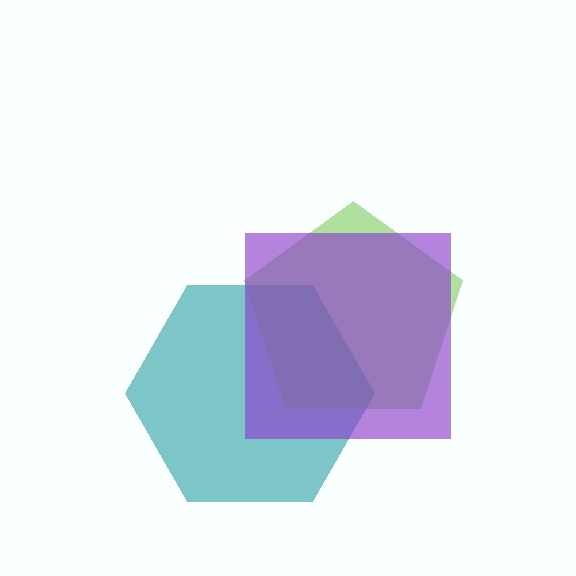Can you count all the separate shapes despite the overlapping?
Yes, there are 3 separate shapes.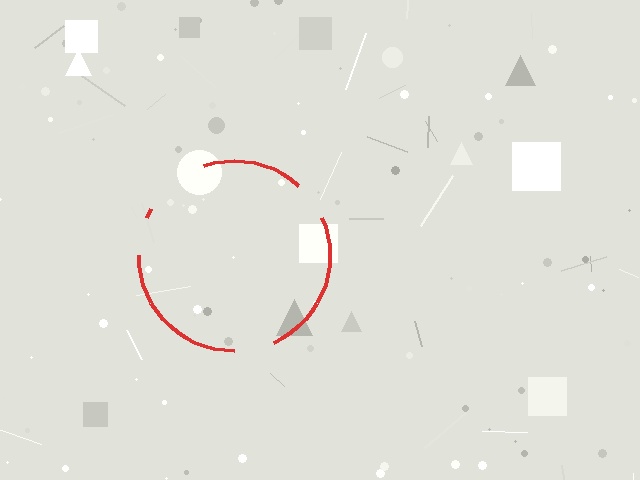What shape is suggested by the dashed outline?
The dashed outline suggests a circle.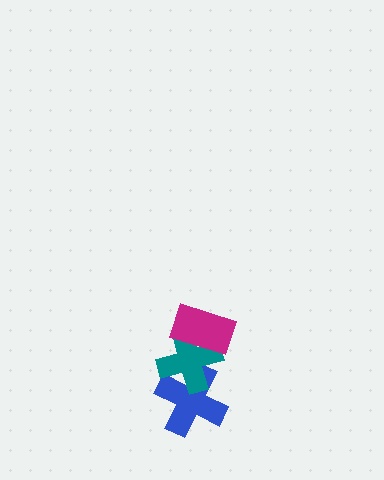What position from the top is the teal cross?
The teal cross is 2nd from the top.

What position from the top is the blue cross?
The blue cross is 3rd from the top.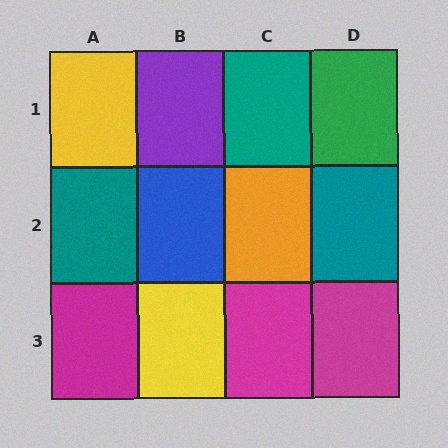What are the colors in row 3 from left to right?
Magenta, yellow, magenta, magenta.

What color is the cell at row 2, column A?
Teal.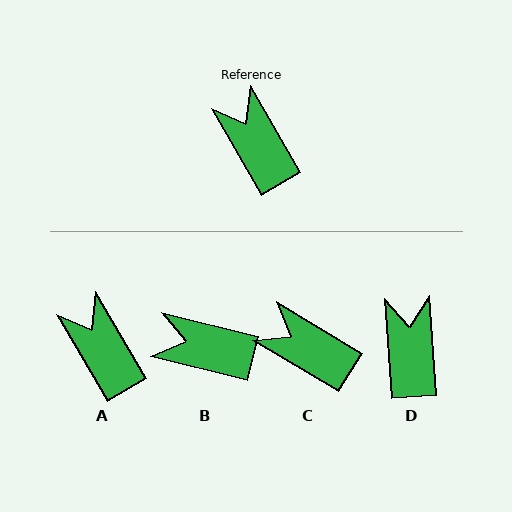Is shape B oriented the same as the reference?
No, it is off by about 46 degrees.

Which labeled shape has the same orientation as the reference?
A.